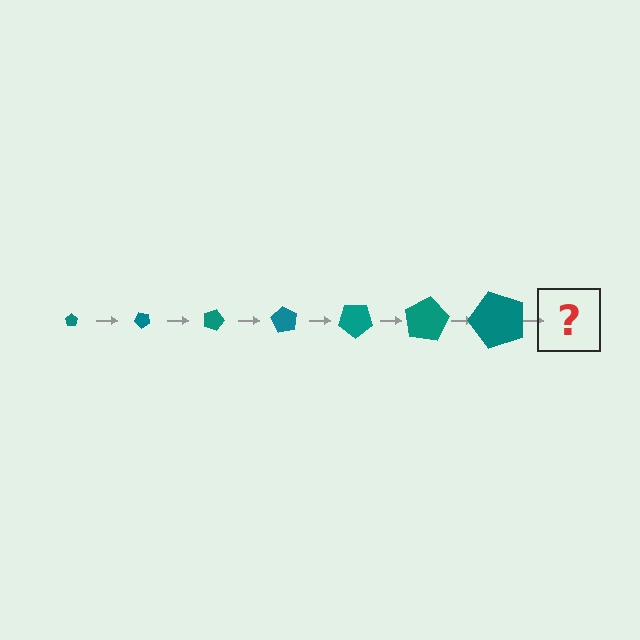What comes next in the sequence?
The next element should be a pentagon, larger than the previous one and rotated 315 degrees from the start.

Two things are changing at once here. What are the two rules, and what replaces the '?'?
The two rules are that the pentagon grows larger each step and it rotates 45 degrees each step. The '?' should be a pentagon, larger than the previous one and rotated 315 degrees from the start.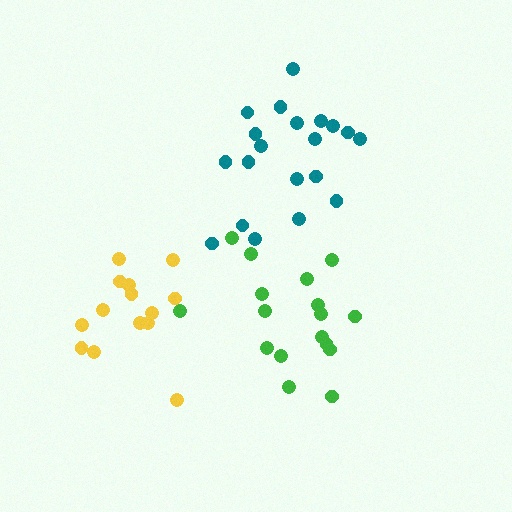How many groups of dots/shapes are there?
There are 3 groups.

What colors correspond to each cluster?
The clusters are colored: green, yellow, teal.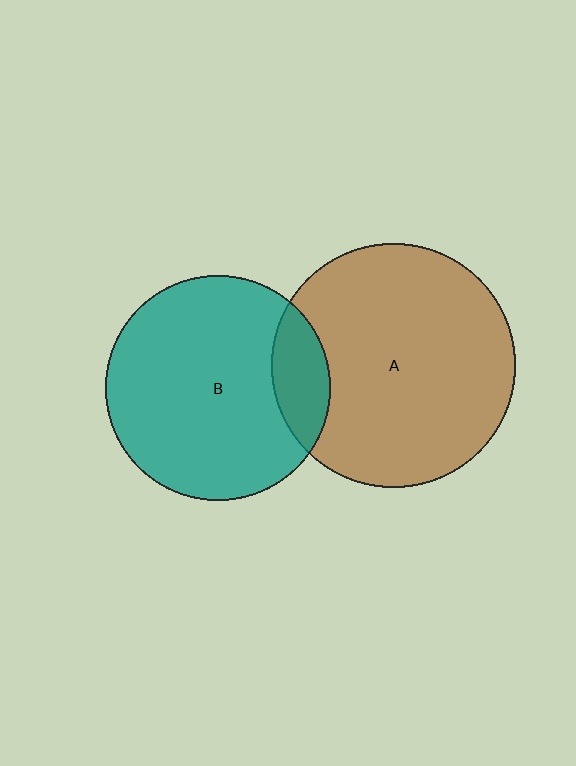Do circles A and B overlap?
Yes.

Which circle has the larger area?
Circle A (brown).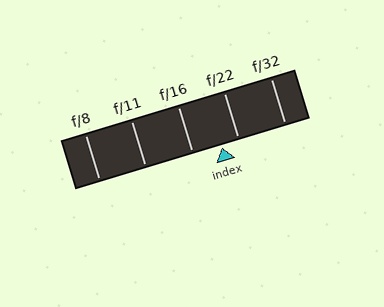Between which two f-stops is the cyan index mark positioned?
The index mark is between f/16 and f/22.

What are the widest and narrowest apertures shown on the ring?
The widest aperture shown is f/8 and the narrowest is f/32.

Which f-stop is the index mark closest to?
The index mark is closest to f/22.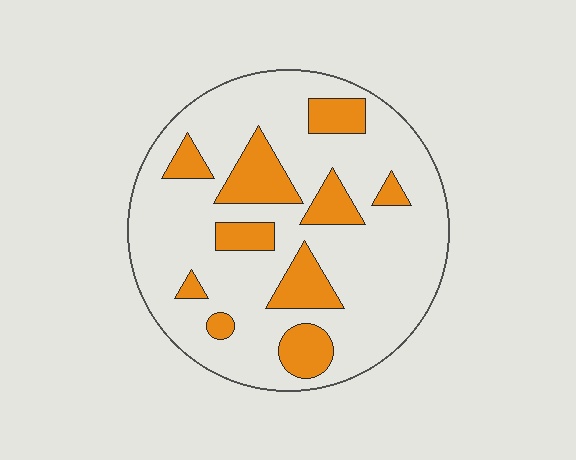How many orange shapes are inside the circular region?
10.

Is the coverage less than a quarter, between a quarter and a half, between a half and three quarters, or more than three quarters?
Less than a quarter.